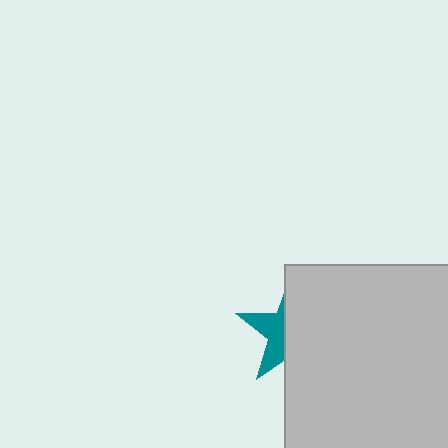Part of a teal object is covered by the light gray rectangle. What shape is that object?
It is a star.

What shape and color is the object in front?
The object in front is a light gray rectangle.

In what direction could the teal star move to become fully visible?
The teal star could move left. That would shift it out from behind the light gray rectangle entirely.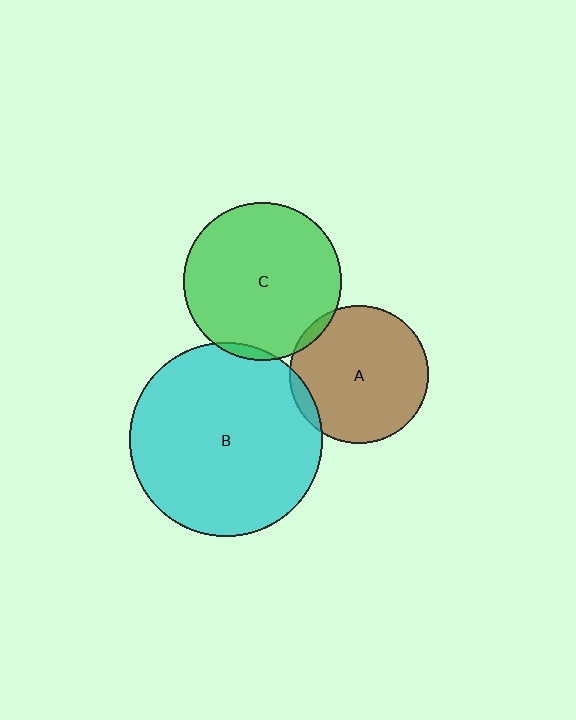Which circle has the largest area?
Circle B (cyan).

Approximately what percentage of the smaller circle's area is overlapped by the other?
Approximately 5%.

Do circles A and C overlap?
Yes.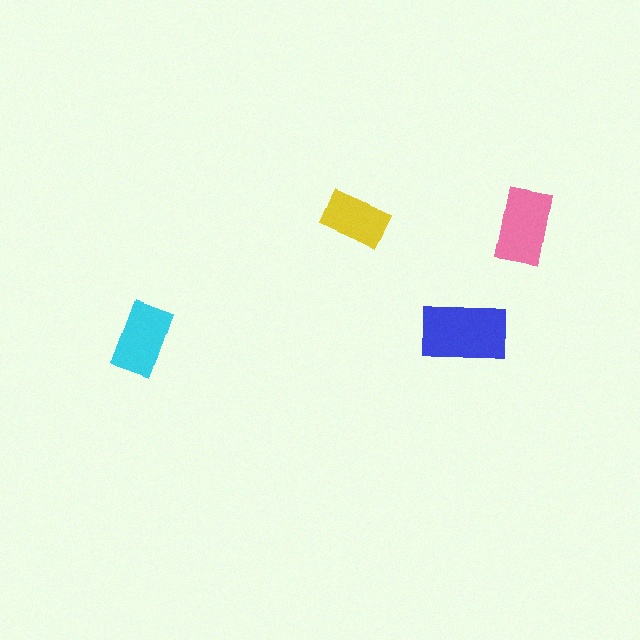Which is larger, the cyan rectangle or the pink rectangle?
The pink one.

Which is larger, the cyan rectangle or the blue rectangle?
The blue one.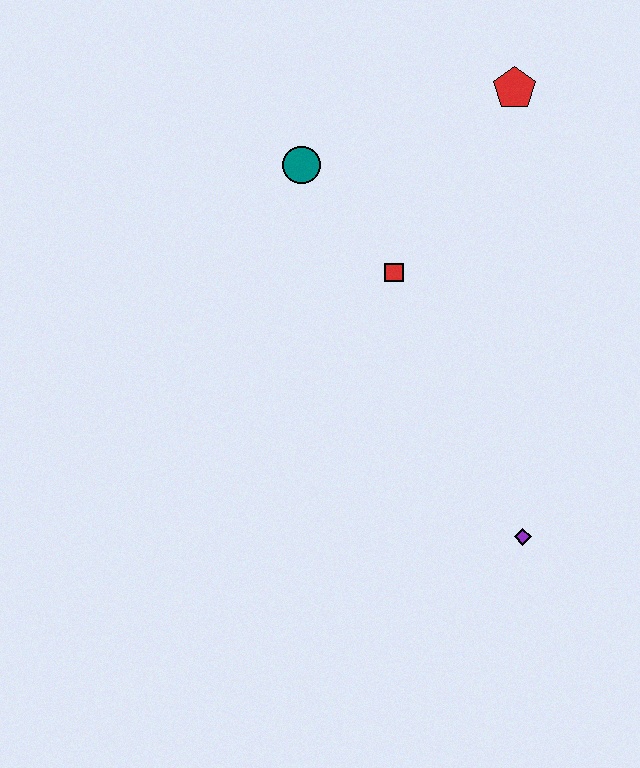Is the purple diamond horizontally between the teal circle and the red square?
No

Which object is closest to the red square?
The teal circle is closest to the red square.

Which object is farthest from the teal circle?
The purple diamond is farthest from the teal circle.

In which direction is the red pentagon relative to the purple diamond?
The red pentagon is above the purple diamond.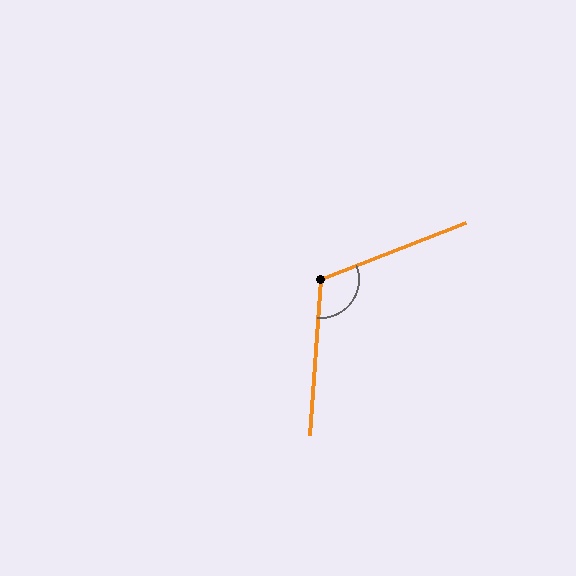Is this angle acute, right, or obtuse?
It is obtuse.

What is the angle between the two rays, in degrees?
Approximately 115 degrees.